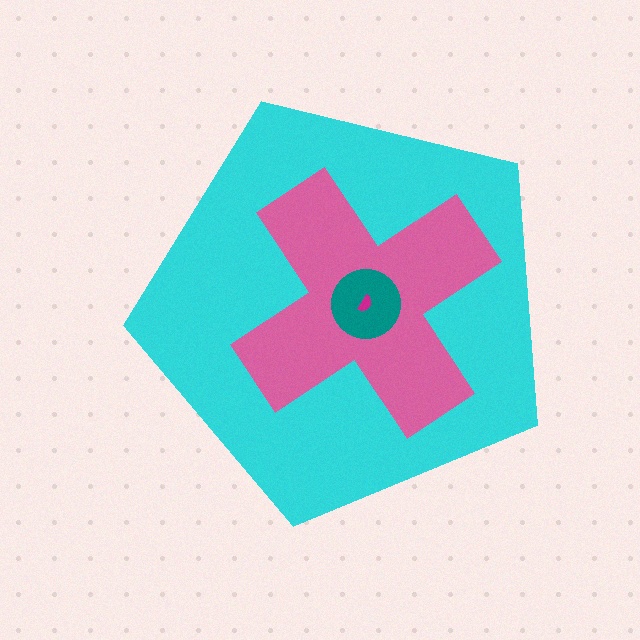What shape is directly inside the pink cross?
The teal circle.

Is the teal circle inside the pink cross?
Yes.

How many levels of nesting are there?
4.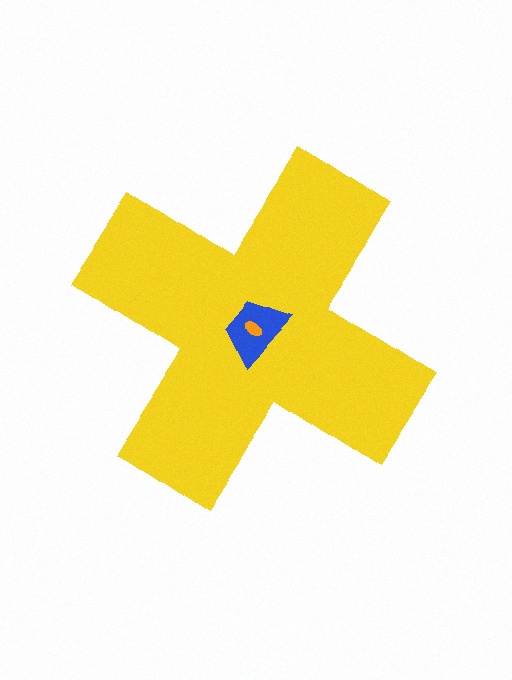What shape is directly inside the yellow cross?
The blue trapezoid.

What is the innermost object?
The orange ellipse.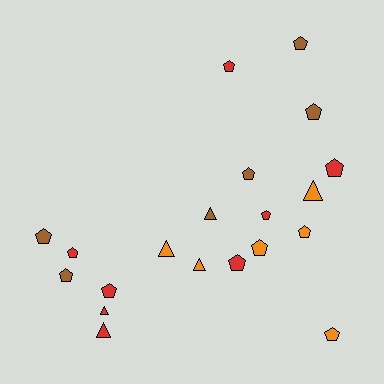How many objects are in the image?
There are 20 objects.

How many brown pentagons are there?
There are 5 brown pentagons.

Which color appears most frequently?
Red, with 8 objects.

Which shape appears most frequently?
Pentagon, with 14 objects.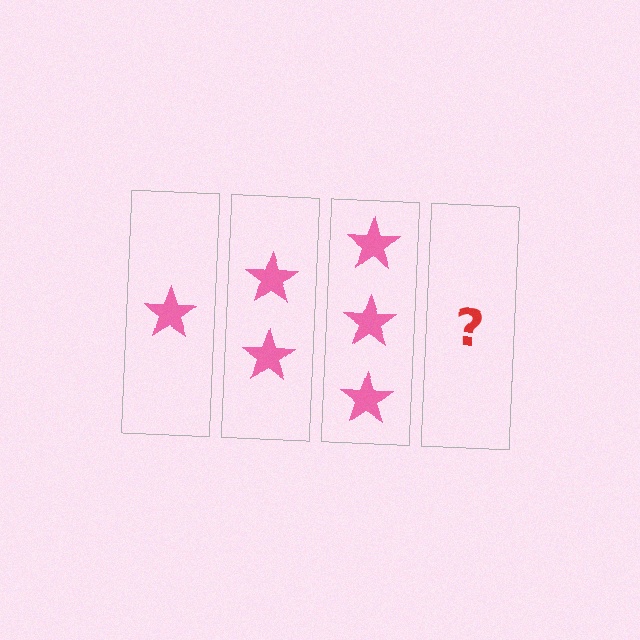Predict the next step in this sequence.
The next step is 4 stars.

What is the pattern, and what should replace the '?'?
The pattern is that each step adds one more star. The '?' should be 4 stars.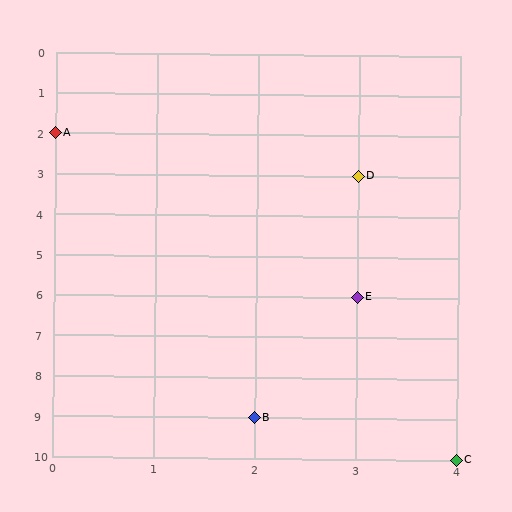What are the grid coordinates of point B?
Point B is at grid coordinates (2, 9).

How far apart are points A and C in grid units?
Points A and C are 4 columns and 8 rows apart (about 8.9 grid units diagonally).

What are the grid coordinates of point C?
Point C is at grid coordinates (4, 10).